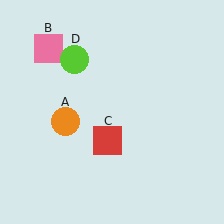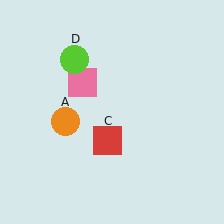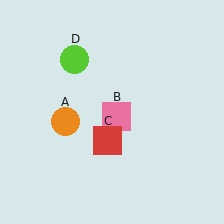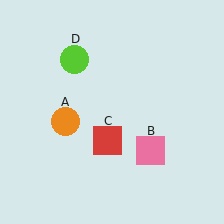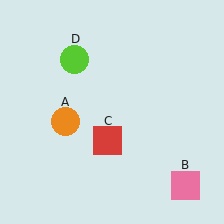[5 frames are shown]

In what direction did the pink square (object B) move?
The pink square (object B) moved down and to the right.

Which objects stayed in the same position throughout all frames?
Orange circle (object A) and red square (object C) and lime circle (object D) remained stationary.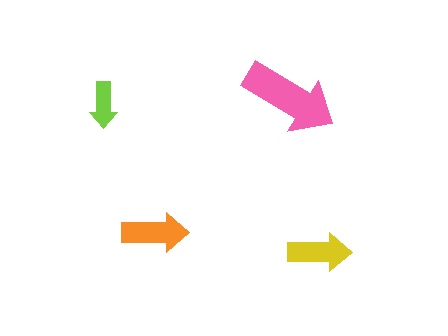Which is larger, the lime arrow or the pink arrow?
The pink one.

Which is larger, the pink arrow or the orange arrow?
The pink one.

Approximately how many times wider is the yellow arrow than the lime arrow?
About 1.5 times wider.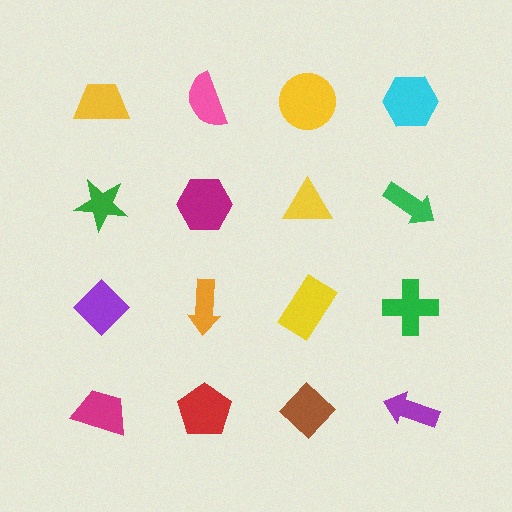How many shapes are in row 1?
4 shapes.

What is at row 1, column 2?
A pink semicircle.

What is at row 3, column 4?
A green cross.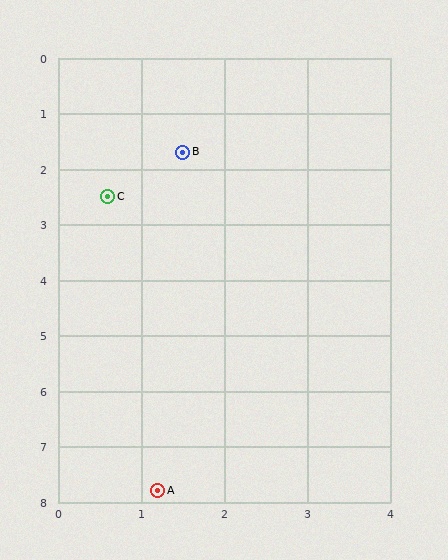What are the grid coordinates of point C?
Point C is at approximately (0.6, 2.5).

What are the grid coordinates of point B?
Point B is at approximately (1.5, 1.7).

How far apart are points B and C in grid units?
Points B and C are about 1.2 grid units apart.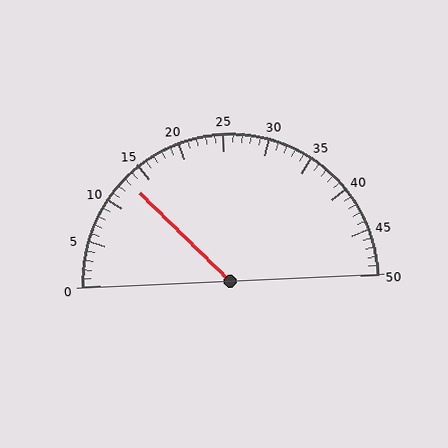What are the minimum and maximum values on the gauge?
The gauge ranges from 0 to 50.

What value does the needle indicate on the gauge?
The needle indicates approximately 13.